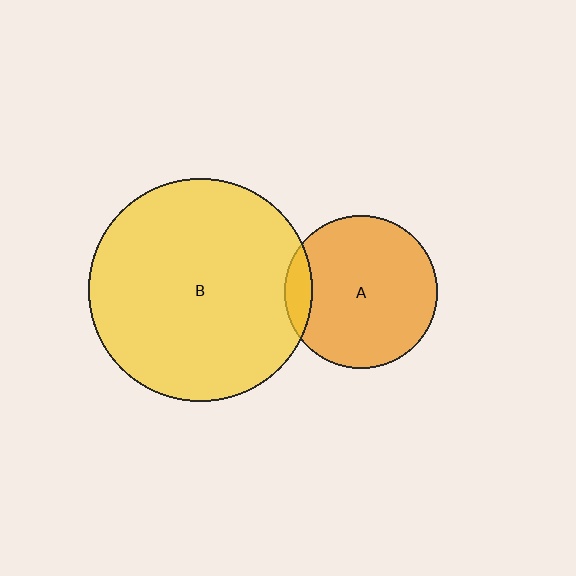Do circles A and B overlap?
Yes.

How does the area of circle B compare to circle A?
Approximately 2.1 times.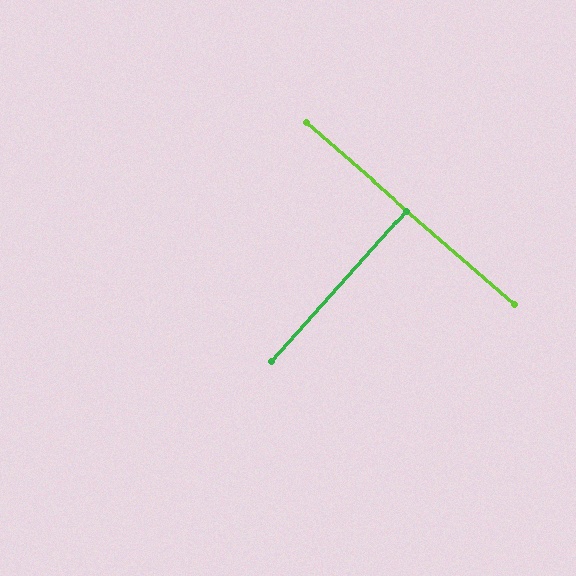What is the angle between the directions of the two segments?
Approximately 89 degrees.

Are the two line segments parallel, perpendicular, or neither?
Perpendicular — they meet at approximately 89°.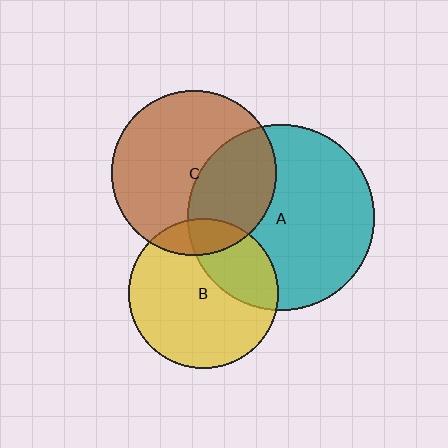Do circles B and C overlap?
Yes.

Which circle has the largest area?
Circle A (teal).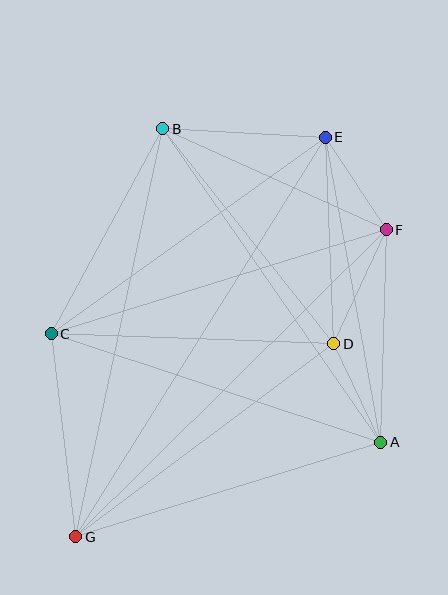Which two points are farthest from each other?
Points E and G are farthest from each other.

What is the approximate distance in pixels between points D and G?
The distance between D and G is approximately 322 pixels.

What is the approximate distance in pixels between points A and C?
The distance between A and C is approximately 347 pixels.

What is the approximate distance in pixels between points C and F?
The distance between C and F is approximately 351 pixels.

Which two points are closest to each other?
Points A and D are closest to each other.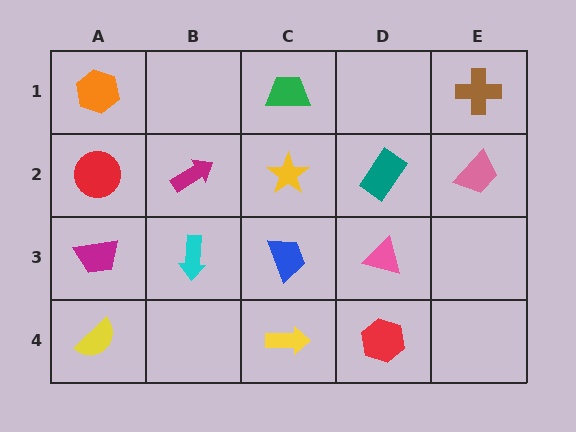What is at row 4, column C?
A yellow arrow.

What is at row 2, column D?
A teal rectangle.